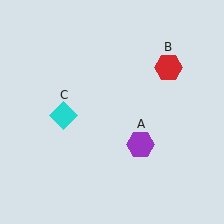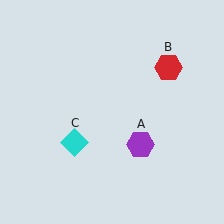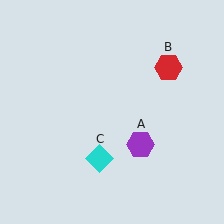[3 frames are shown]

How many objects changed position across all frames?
1 object changed position: cyan diamond (object C).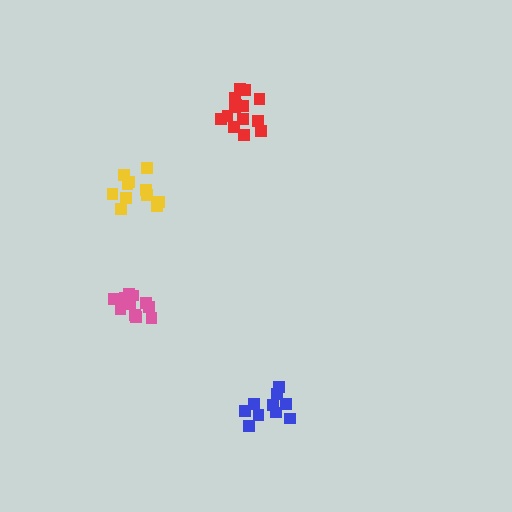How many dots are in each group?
Group 1: 10 dots, Group 2: 13 dots, Group 3: 14 dots, Group 4: 11 dots (48 total).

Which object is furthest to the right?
The blue cluster is rightmost.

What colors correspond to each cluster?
The clusters are colored: blue, pink, red, yellow.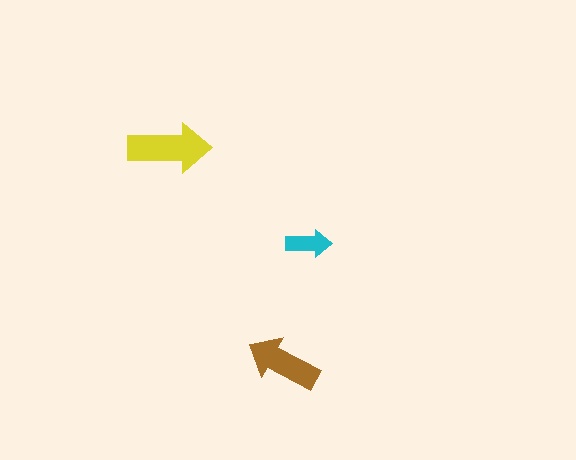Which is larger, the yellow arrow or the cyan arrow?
The yellow one.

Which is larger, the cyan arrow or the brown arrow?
The brown one.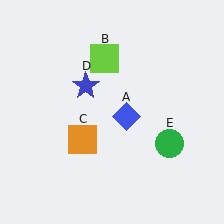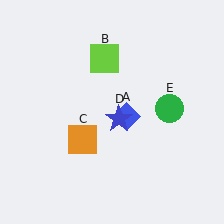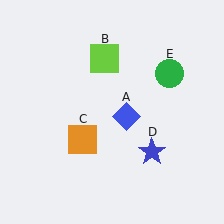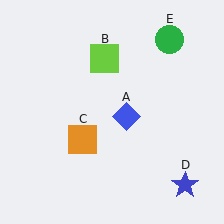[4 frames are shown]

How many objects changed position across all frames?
2 objects changed position: blue star (object D), green circle (object E).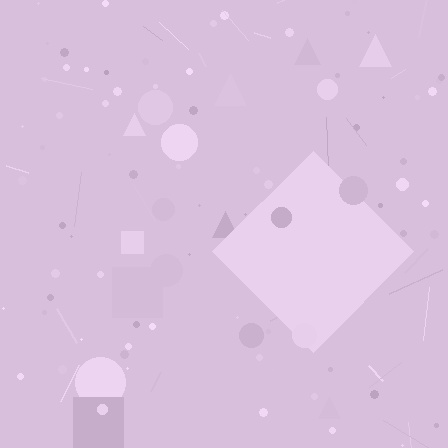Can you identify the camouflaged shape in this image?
The camouflaged shape is a diamond.